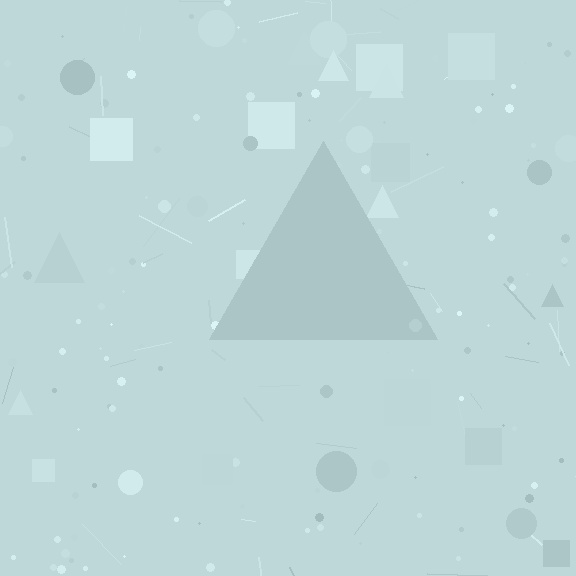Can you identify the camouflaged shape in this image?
The camouflaged shape is a triangle.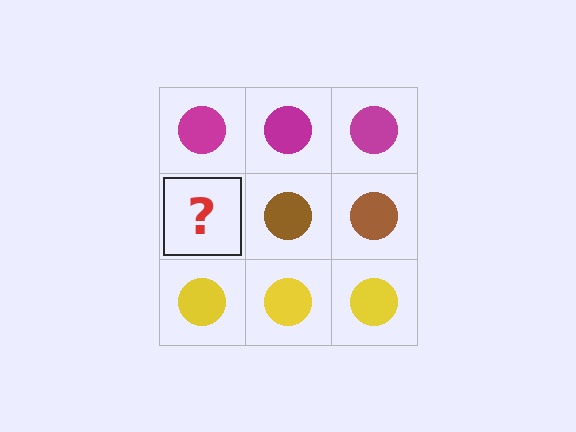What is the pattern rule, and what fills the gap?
The rule is that each row has a consistent color. The gap should be filled with a brown circle.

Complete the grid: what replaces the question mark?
The question mark should be replaced with a brown circle.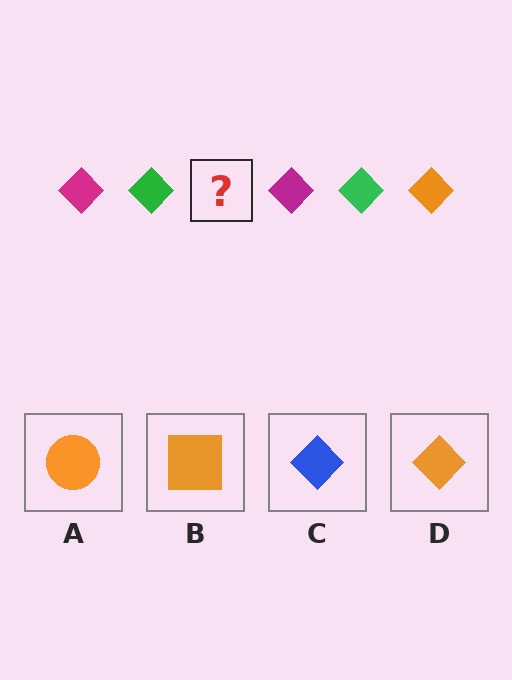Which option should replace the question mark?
Option D.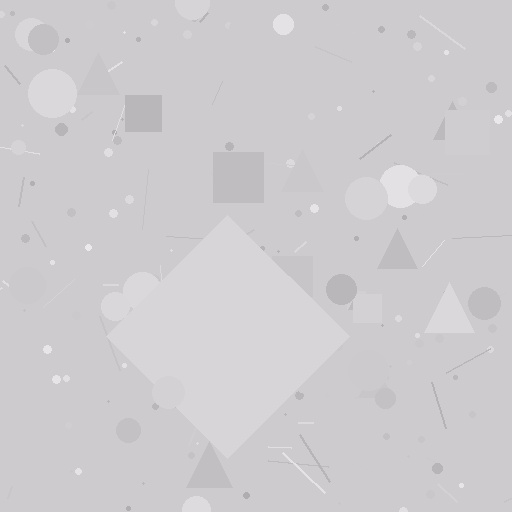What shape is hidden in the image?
A diamond is hidden in the image.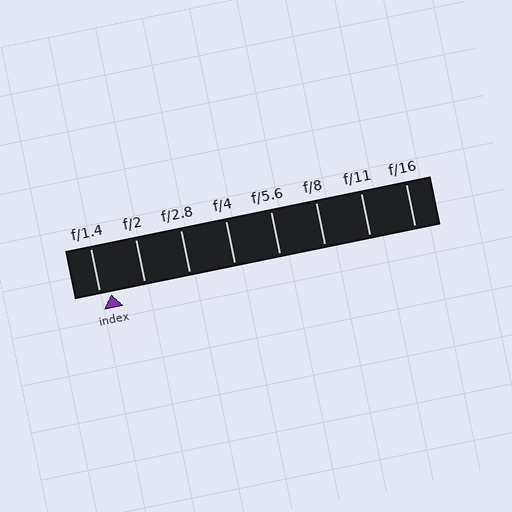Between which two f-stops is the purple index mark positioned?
The index mark is between f/1.4 and f/2.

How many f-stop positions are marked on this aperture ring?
There are 8 f-stop positions marked.